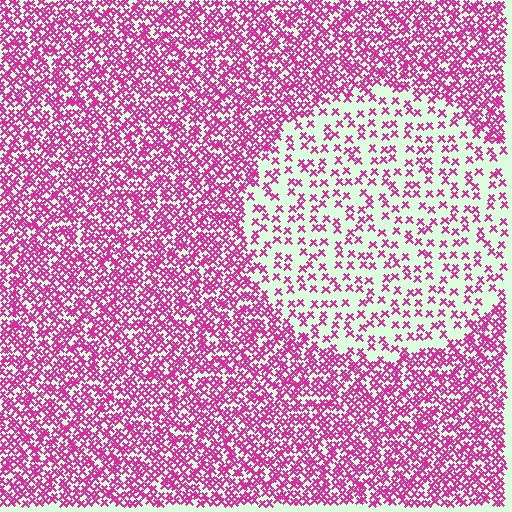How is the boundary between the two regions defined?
The boundary is defined by a change in element density (approximately 2.7x ratio). All elements are the same color, size, and shape.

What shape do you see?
I see a circle.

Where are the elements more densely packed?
The elements are more densely packed outside the circle boundary.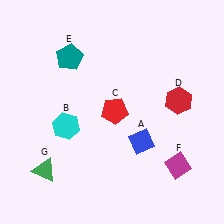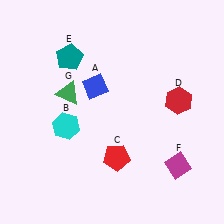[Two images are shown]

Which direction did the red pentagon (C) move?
The red pentagon (C) moved down.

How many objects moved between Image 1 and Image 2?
3 objects moved between the two images.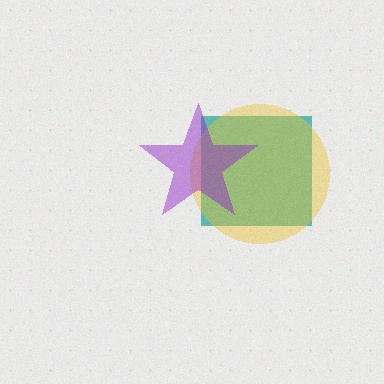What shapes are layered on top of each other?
The layered shapes are: a teal square, a yellow circle, a purple star.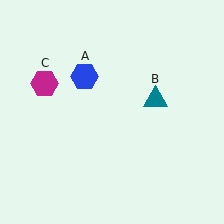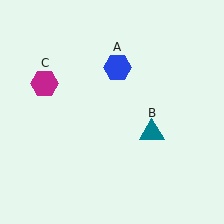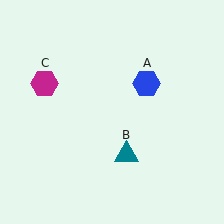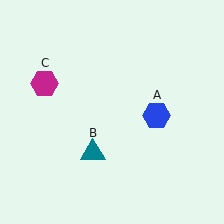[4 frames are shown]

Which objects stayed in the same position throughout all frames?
Magenta hexagon (object C) remained stationary.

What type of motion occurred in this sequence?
The blue hexagon (object A), teal triangle (object B) rotated clockwise around the center of the scene.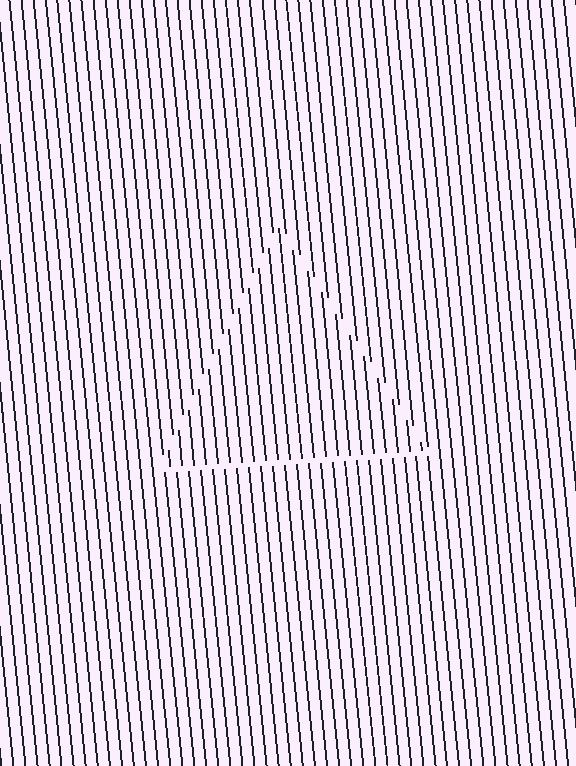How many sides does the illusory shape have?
3 sides — the line-ends trace a triangle.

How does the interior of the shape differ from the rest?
The interior of the shape contains the same grating, shifted by half a period — the contour is defined by the phase discontinuity where line-ends from the inner and outer gratings abut.